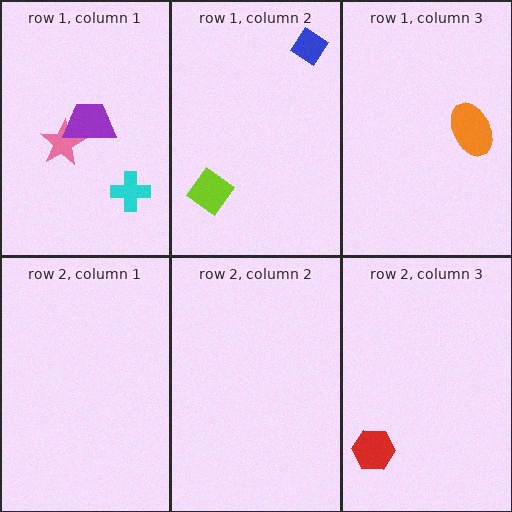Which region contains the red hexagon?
The row 2, column 3 region.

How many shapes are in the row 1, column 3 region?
1.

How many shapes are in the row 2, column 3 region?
1.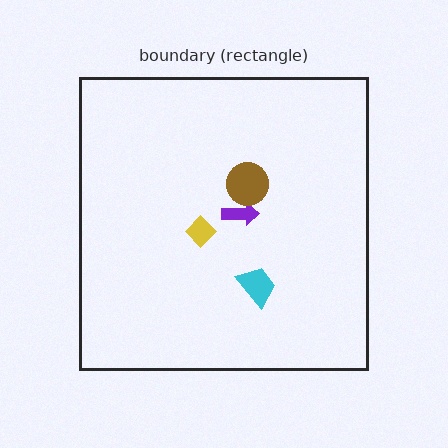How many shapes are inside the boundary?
4 inside, 0 outside.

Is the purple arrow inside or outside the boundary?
Inside.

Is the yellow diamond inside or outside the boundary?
Inside.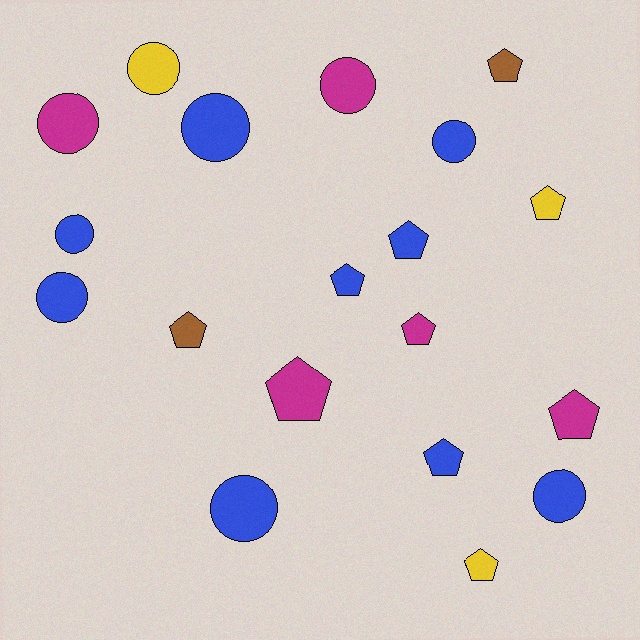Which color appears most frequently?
Blue, with 9 objects.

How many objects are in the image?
There are 19 objects.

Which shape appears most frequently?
Pentagon, with 10 objects.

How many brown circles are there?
There are no brown circles.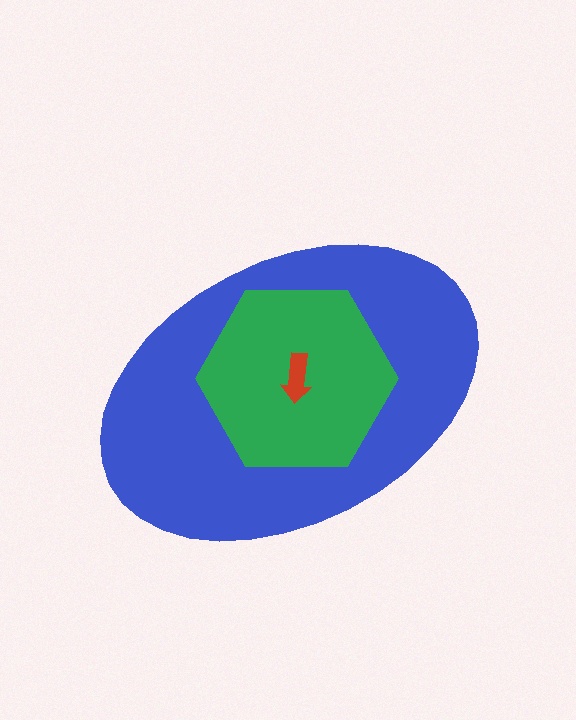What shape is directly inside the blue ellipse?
The green hexagon.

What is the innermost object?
The red arrow.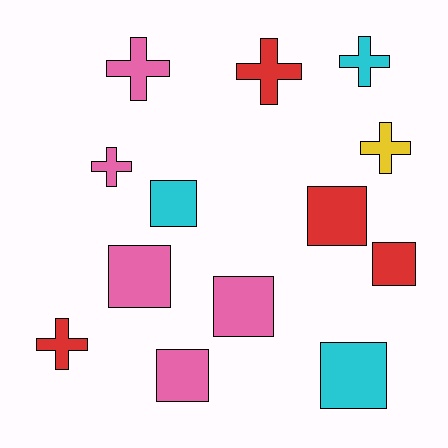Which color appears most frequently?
Pink, with 5 objects.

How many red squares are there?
There are 2 red squares.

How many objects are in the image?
There are 13 objects.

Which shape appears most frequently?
Square, with 7 objects.